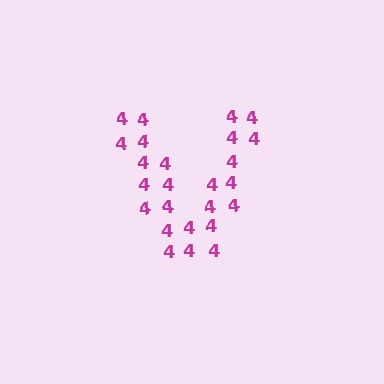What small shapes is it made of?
It is made of small digit 4's.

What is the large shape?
The large shape is the letter V.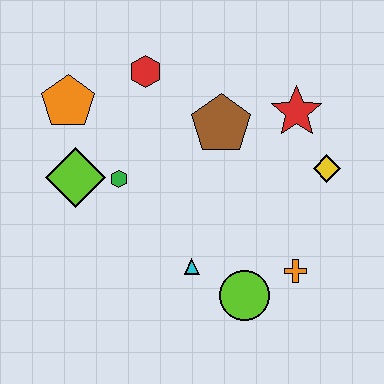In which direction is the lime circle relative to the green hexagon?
The lime circle is to the right of the green hexagon.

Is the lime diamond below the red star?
Yes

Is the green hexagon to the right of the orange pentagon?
Yes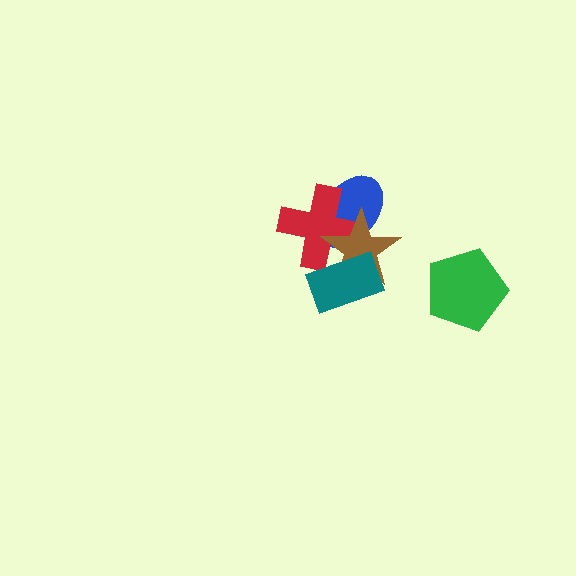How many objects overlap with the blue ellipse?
2 objects overlap with the blue ellipse.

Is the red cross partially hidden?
Yes, it is partially covered by another shape.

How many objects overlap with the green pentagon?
0 objects overlap with the green pentagon.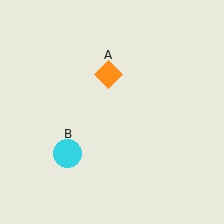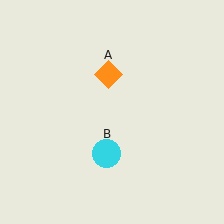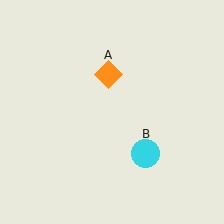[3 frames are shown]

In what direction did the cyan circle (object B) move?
The cyan circle (object B) moved right.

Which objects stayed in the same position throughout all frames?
Orange diamond (object A) remained stationary.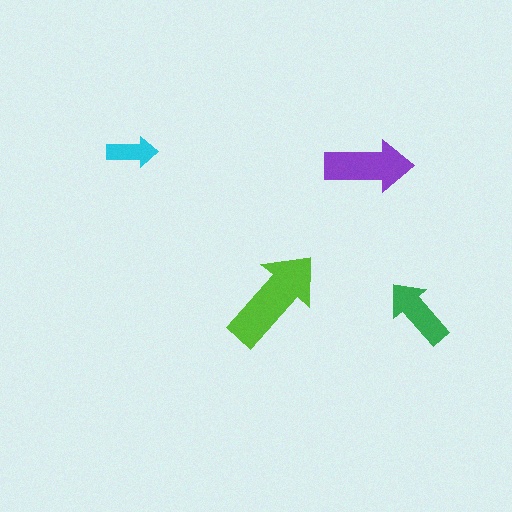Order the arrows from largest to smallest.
the lime one, the purple one, the green one, the cyan one.